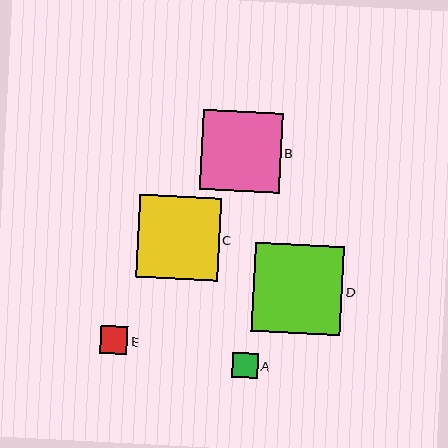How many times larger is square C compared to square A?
Square C is approximately 3.2 times the size of square A.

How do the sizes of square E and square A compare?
Square E and square A are approximately the same size.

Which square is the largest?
Square D is the largest with a size of approximately 89 pixels.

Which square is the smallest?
Square A is the smallest with a size of approximately 25 pixels.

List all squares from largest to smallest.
From largest to smallest: D, C, B, E, A.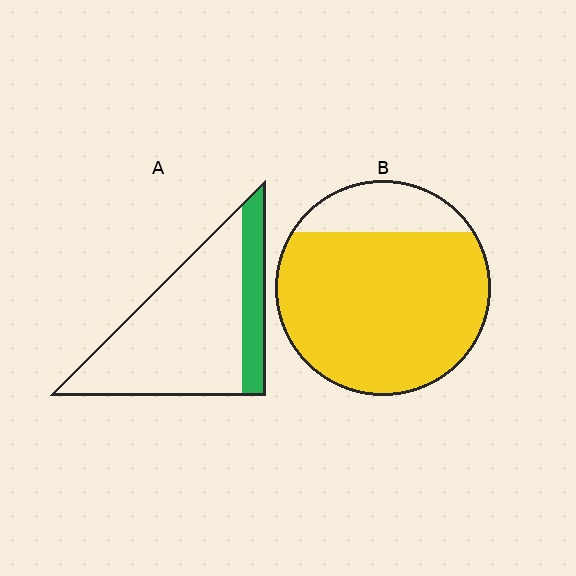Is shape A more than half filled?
No.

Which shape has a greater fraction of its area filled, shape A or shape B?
Shape B.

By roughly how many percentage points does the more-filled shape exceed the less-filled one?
By roughly 60 percentage points (B over A).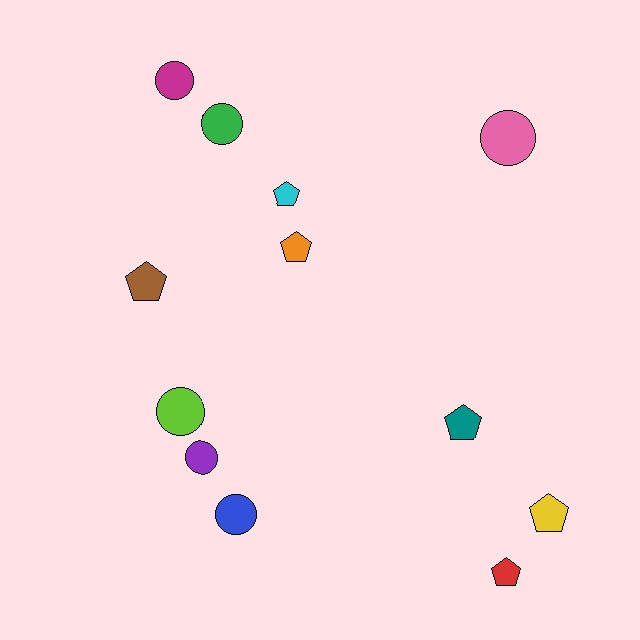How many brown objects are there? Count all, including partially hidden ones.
There is 1 brown object.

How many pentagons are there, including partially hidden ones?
There are 6 pentagons.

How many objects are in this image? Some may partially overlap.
There are 12 objects.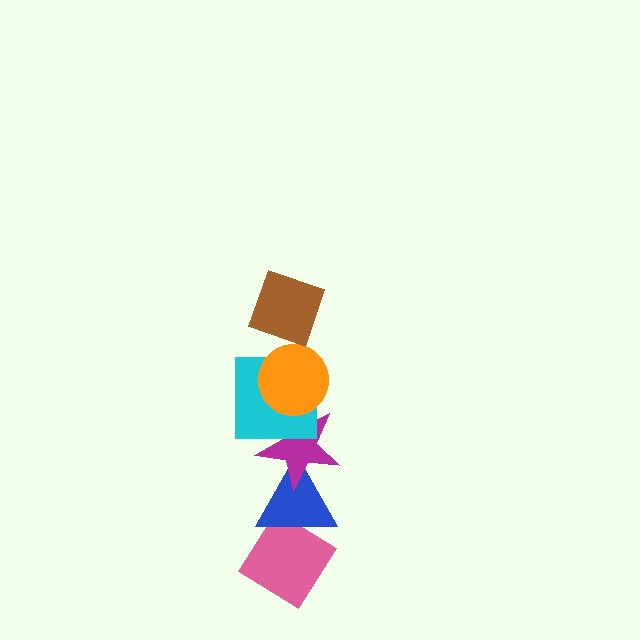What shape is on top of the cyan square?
The orange circle is on top of the cyan square.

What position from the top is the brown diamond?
The brown diamond is 1st from the top.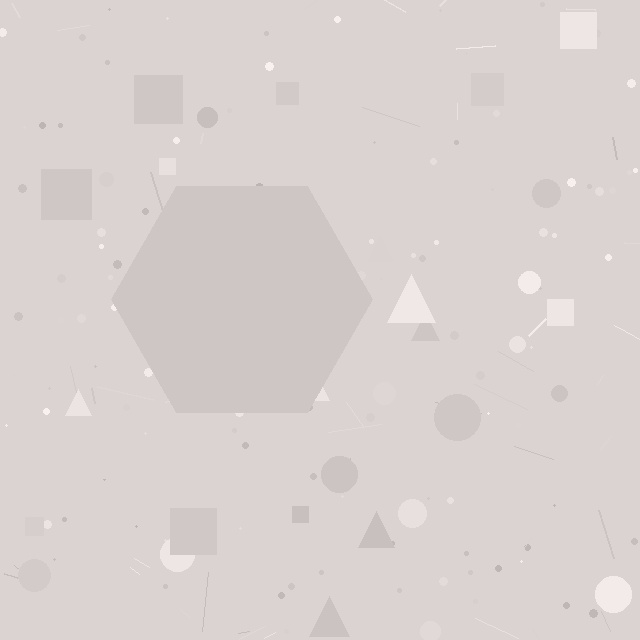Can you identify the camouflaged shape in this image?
The camouflaged shape is a hexagon.